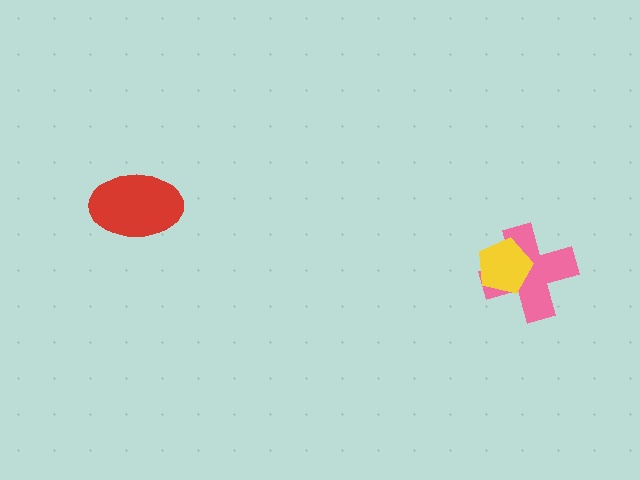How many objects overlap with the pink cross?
1 object overlaps with the pink cross.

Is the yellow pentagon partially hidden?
No, no other shape covers it.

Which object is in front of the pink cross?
The yellow pentagon is in front of the pink cross.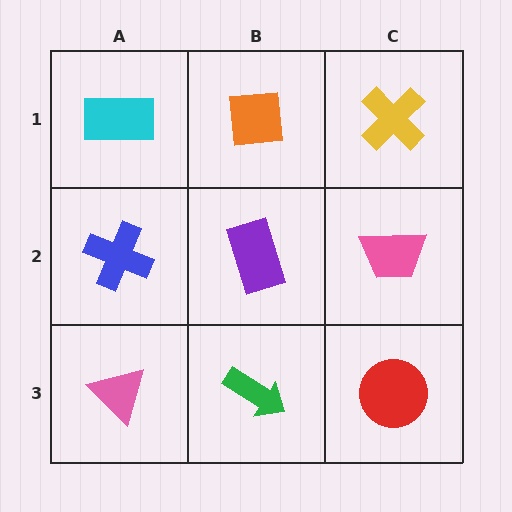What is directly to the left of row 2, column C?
A purple rectangle.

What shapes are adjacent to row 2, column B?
An orange square (row 1, column B), a green arrow (row 3, column B), a blue cross (row 2, column A), a pink trapezoid (row 2, column C).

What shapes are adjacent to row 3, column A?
A blue cross (row 2, column A), a green arrow (row 3, column B).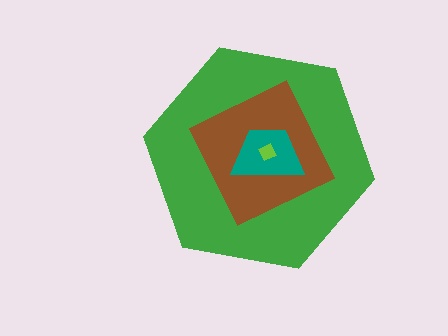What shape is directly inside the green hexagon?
The brown square.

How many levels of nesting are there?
4.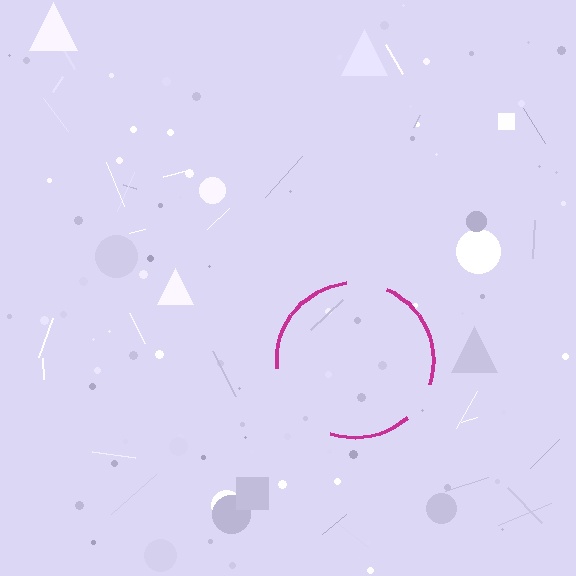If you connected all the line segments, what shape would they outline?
They would outline a circle.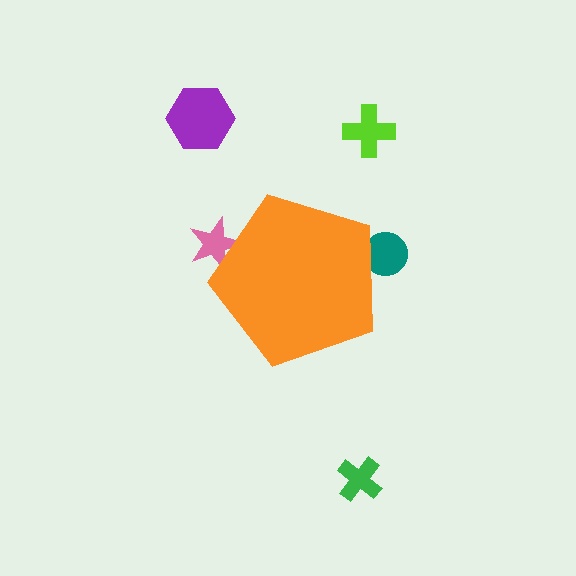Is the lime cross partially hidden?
No, the lime cross is fully visible.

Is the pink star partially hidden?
Yes, the pink star is partially hidden behind the orange pentagon.